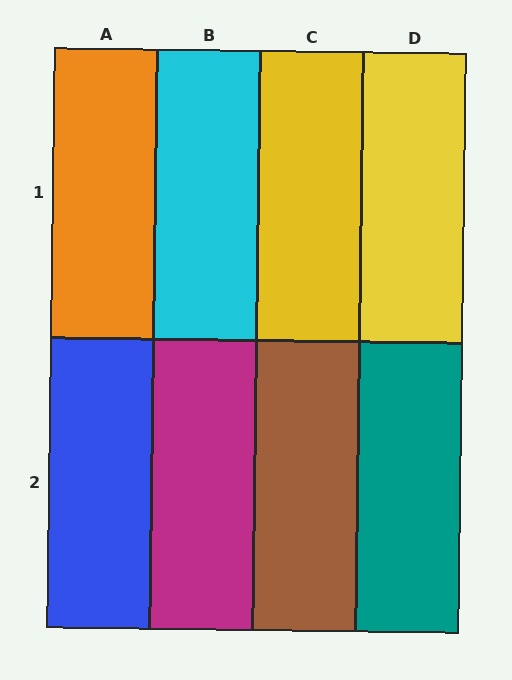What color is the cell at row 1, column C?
Yellow.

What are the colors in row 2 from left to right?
Blue, magenta, brown, teal.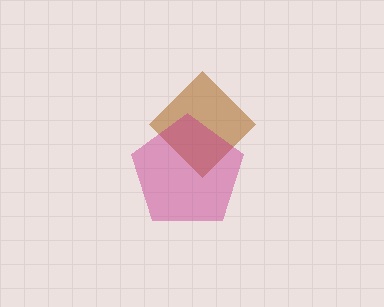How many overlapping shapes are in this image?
There are 2 overlapping shapes in the image.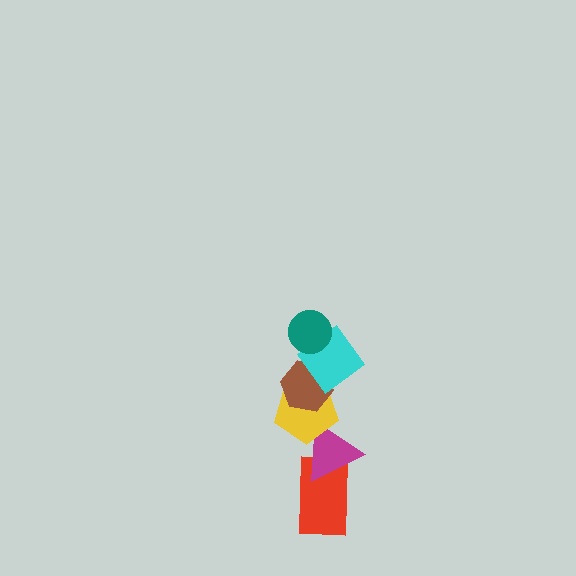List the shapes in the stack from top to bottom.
From top to bottom: the teal circle, the cyan diamond, the brown hexagon, the yellow pentagon, the magenta triangle, the red rectangle.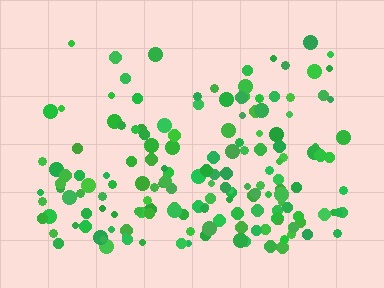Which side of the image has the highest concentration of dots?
The bottom.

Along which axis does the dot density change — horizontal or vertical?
Vertical.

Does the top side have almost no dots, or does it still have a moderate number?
Still a moderate number, just noticeably fewer than the bottom.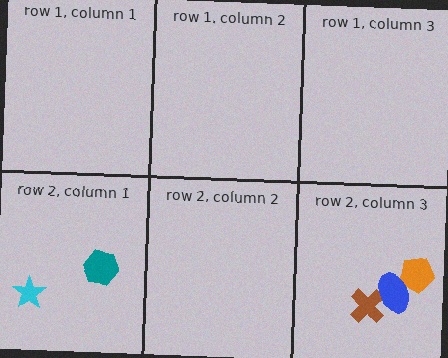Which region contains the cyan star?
The row 2, column 1 region.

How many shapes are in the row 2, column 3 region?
3.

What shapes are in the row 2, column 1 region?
The cyan star, the teal hexagon.